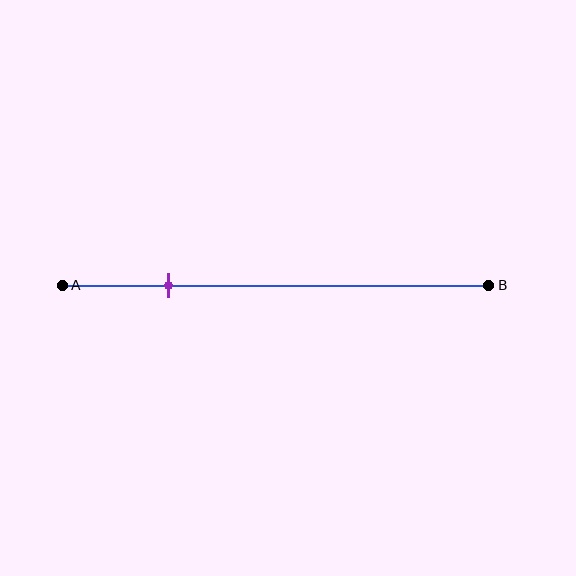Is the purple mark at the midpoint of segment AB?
No, the mark is at about 25% from A, not at the 50% midpoint.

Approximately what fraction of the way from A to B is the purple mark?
The purple mark is approximately 25% of the way from A to B.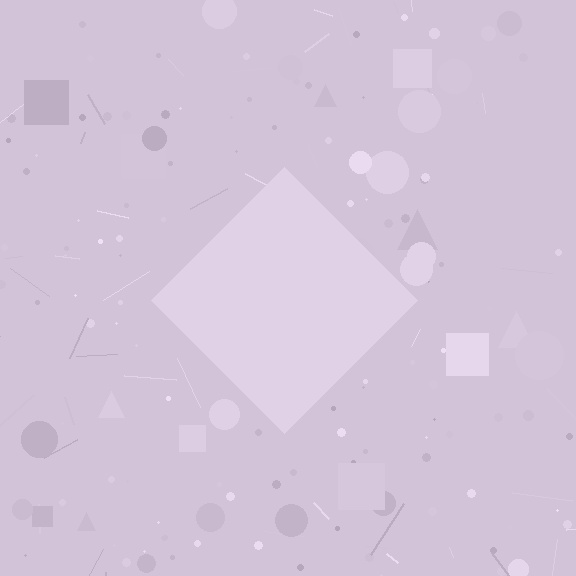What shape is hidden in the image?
A diamond is hidden in the image.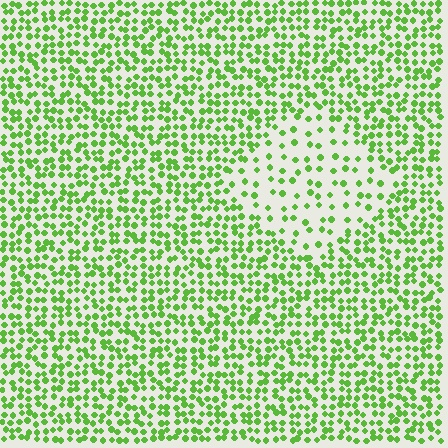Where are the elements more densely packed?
The elements are more densely packed outside the diamond boundary.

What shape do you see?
I see a diamond.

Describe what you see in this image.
The image contains small lime elements arranged at two different densities. A diamond-shaped region is visible where the elements are less densely packed than the surrounding area.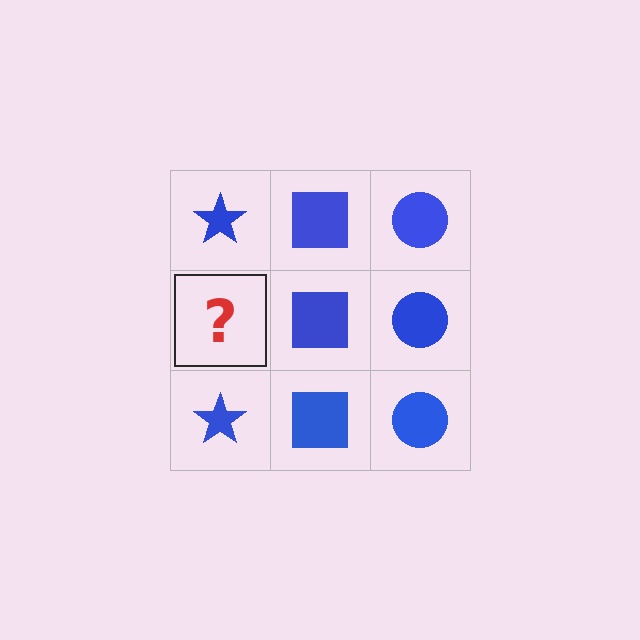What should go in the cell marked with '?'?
The missing cell should contain a blue star.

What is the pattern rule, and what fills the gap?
The rule is that each column has a consistent shape. The gap should be filled with a blue star.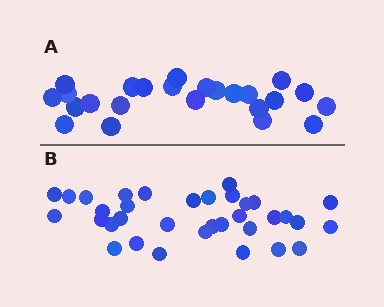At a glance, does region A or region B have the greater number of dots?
Region B (the bottom region) has more dots.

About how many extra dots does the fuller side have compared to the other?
Region B has roughly 10 or so more dots than region A.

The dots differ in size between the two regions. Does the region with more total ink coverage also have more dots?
No. Region A has more total ink coverage because its dots are larger, but region B actually contains more individual dots. Total area can be misleading — the number of items is what matters here.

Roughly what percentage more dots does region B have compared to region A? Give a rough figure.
About 40% more.